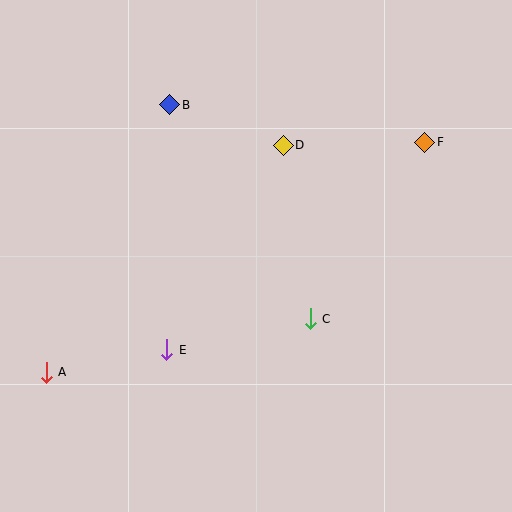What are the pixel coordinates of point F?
Point F is at (425, 142).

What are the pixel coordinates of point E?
Point E is at (167, 350).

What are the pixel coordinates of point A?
Point A is at (46, 372).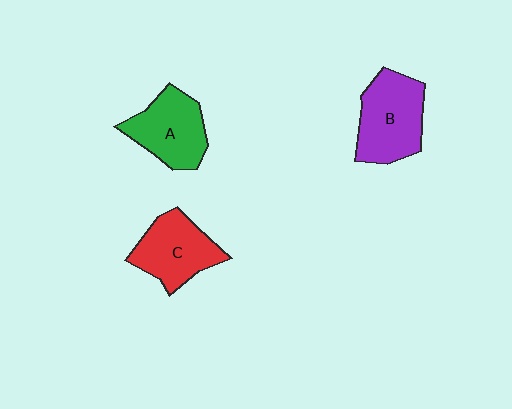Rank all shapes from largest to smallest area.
From largest to smallest: B (purple), A (green), C (red).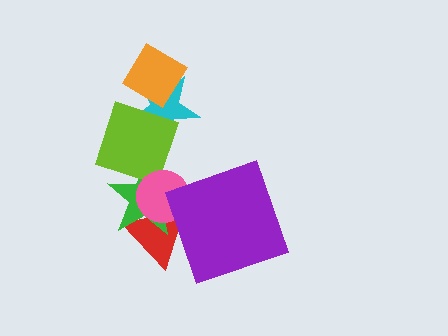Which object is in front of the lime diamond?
The pink circle is in front of the lime diamond.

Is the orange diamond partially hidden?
Yes, it is partially covered by another shape.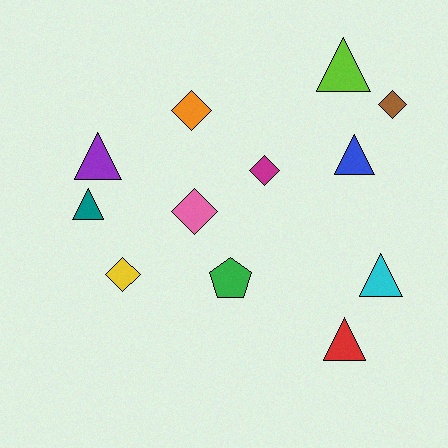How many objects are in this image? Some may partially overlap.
There are 12 objects.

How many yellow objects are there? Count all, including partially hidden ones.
There is 1 yellow object.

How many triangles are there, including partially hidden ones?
There are 6 triangles.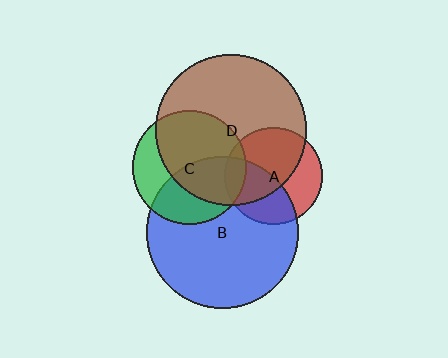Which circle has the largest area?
Circle B (blue).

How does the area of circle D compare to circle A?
Approximately 2.4 times.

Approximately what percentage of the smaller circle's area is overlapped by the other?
Approximately 65%.